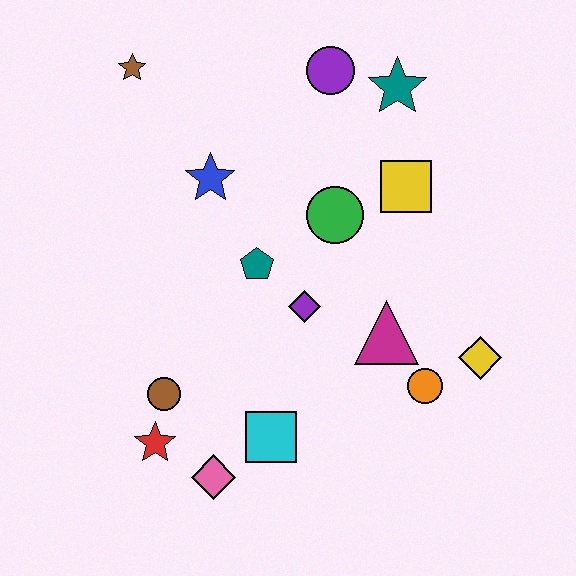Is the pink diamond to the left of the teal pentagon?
Yes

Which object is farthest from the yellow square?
The red star is farthest from the yellow square.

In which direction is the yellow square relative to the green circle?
The yellow square is to the right of the green circle.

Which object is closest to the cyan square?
The pink diamond is closest to the cyan square.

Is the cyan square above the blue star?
No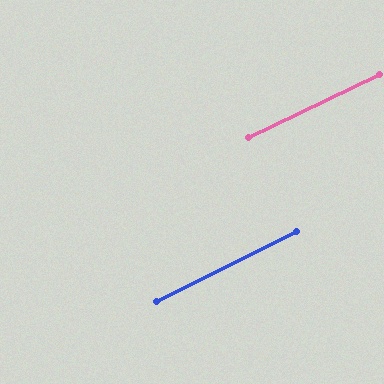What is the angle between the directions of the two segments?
Approximately 1 degree.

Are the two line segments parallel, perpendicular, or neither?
Parallel — their directions differ by only 0.8°.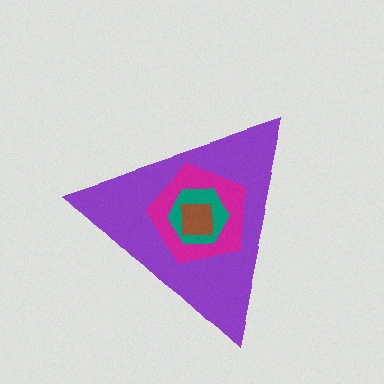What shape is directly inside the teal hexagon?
The brown square.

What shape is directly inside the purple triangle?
The magenta pentagon.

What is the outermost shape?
The purple triangle.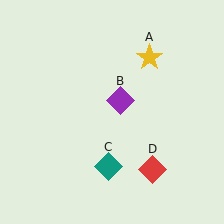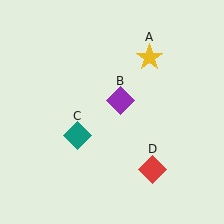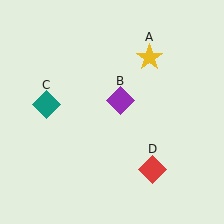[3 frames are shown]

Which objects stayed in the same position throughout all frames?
Yellow star (object A) and purple diamond (object B) and red diamond (object D) remained stationary.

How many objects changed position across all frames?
1 object changed position: teal diamond (object C).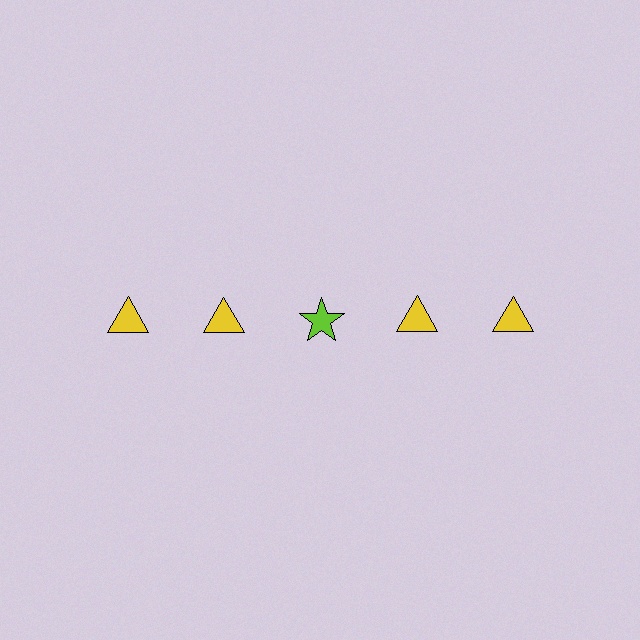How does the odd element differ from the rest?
It differs in both color (lime instead of yellow) and shape (star instead of triangle).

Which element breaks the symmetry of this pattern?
The lime star in the top row, center column breaks the symmetry. All other shapes are yellow triangles.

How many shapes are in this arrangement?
There are 5 shapes arranged in a grid pattern.